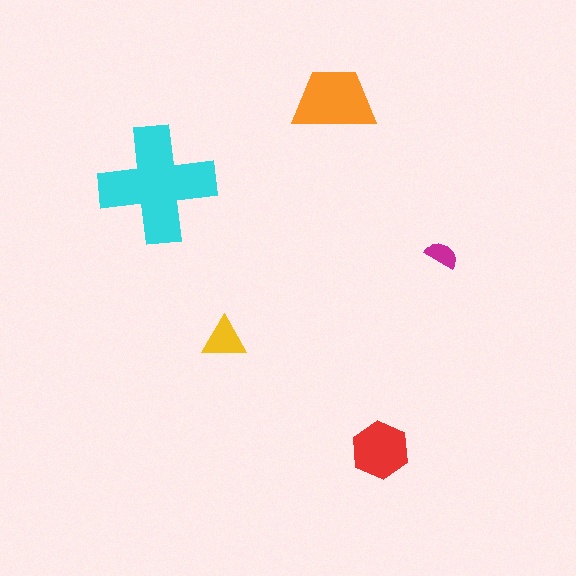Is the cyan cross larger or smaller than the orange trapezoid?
Larger.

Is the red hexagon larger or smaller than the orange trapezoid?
Smaller.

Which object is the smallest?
The magenta semicircle.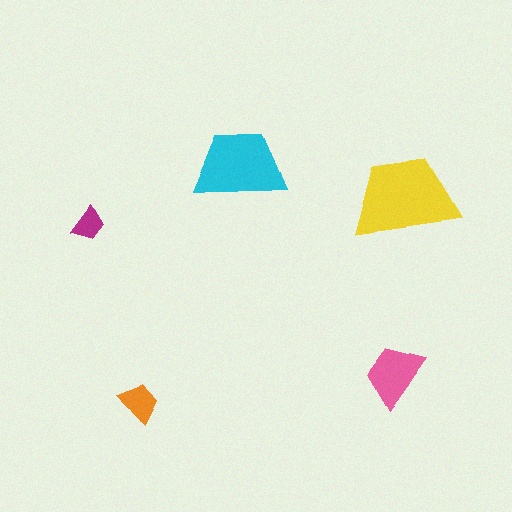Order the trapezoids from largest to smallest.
the yellow one, the cyan one, the pink one, the orange one, the magenta one.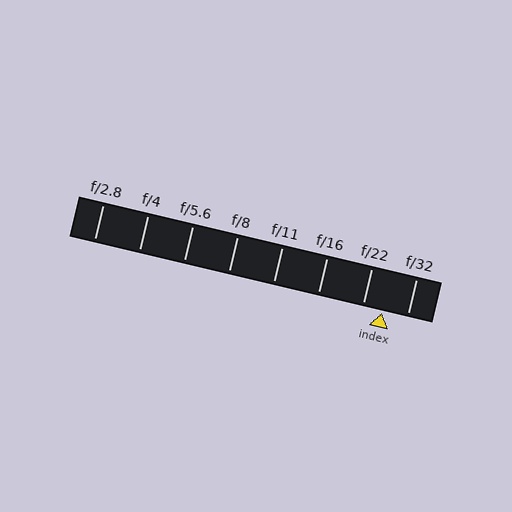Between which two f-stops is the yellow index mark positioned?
The index mark is between f/22 and f/32.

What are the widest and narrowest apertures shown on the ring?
The widest aperture shown is f/2.8 and the narrowest is f/32.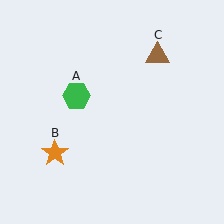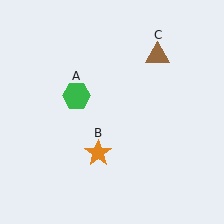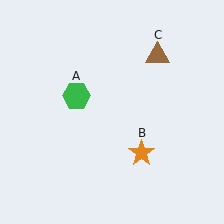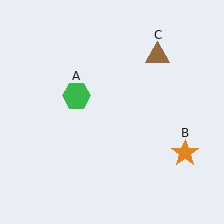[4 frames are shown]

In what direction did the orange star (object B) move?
The orange star (object B) moved right.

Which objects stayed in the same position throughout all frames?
Green hexagon (object A) and brown triangle (object C) remained stationary.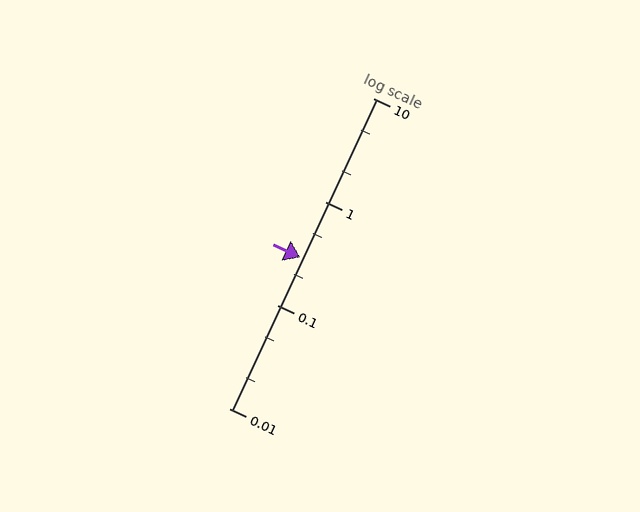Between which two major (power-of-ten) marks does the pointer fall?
The pointer is between 0.1 and 1.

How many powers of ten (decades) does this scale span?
The scale spans 3 decades, from 0.01 to 10.